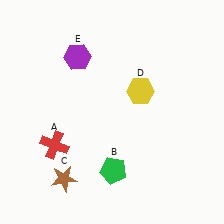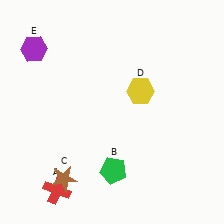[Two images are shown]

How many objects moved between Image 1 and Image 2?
2 objects moved between the two images.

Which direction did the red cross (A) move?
The red cross (A) moved down.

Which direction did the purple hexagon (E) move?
The purple hexagon (E) moved left.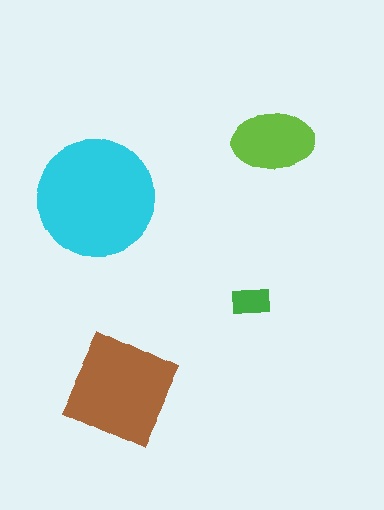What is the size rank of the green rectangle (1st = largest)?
4th.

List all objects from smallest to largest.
The green rectangle, the lime ellipse, the brown diamond, the cyan circle.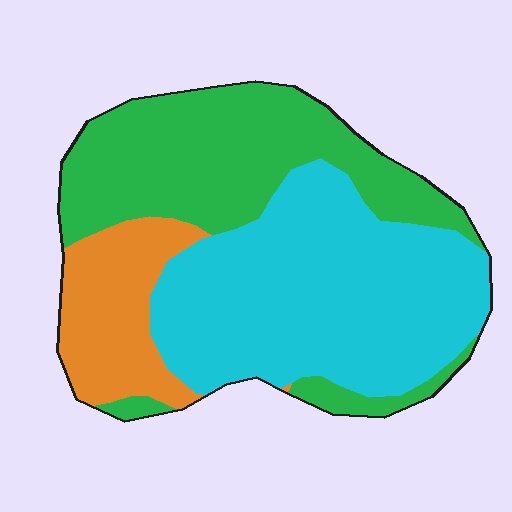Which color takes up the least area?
Orange, at roughly 15%.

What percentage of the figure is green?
Green covers around 35% of the figure.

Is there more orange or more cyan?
Cyan.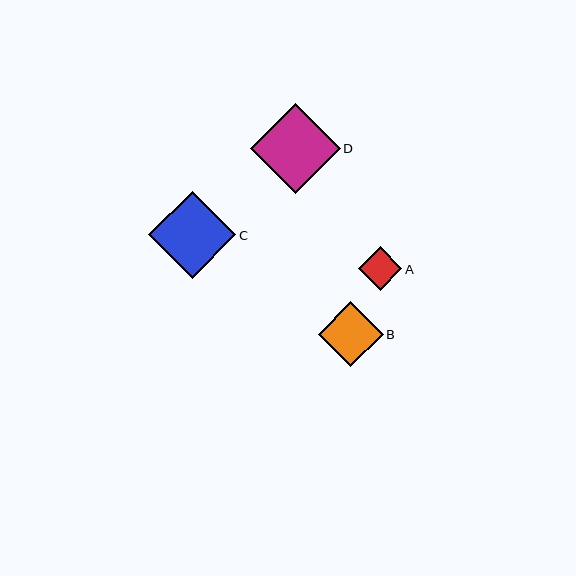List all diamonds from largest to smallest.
From largest to smallest: D, C, B, A.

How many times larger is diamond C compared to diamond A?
Diamond C is approximately 2.0 times the size of diamond A.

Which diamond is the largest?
Diamond D is the largest with a size of approximately 89 pixels.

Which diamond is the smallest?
Diamond A is the smallest with a size of approximately 43 pixels.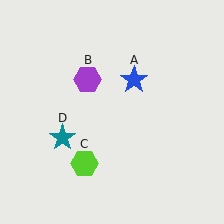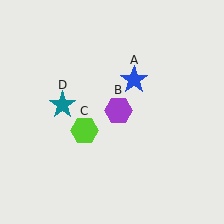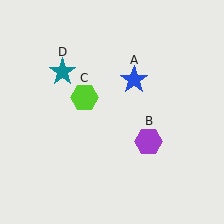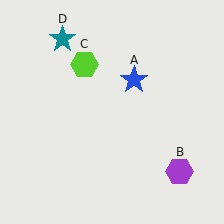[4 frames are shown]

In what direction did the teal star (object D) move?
The teal star (object D) moved up.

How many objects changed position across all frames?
3 objects changed position: purple hexagon (object B), lime hexagon (object C), teal star (object D).